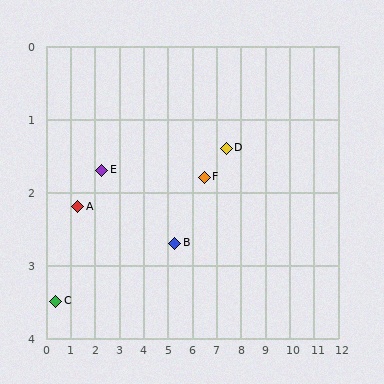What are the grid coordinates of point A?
Point A is at approximately (1.3, 2.2).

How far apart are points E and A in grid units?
Points E and A are about 1.1 grid units apart.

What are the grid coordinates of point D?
Point D is at approximately (7.4, 1.4).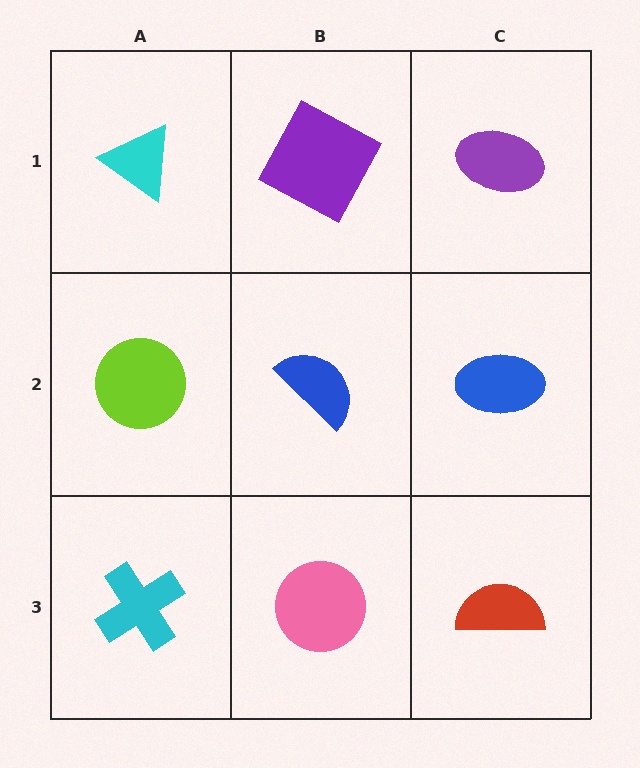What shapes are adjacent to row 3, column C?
A blue ellipse (row 2, column C), a pink circle (row 3, column B).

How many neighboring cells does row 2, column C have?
3.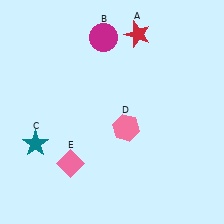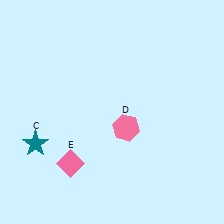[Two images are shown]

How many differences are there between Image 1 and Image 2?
There are 2 differences between the two images.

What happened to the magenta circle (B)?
The magenta circle (B) was removed in Image 2. It was in the top-left area of Image 1.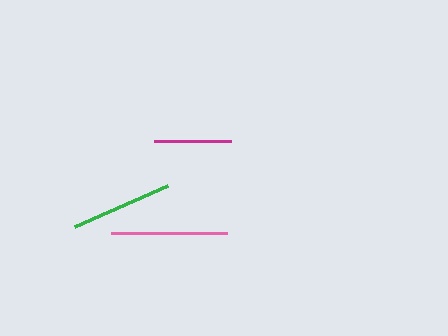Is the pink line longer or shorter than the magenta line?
The pink line is longer than the magenta line.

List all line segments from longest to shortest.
From longest to shortest: pink, green, magenta.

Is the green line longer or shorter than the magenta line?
The green line is longer than the magenta line.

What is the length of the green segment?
The green segment is approximately 102 pixels long.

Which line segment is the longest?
The pink line is the longest at approximately 116 pixels.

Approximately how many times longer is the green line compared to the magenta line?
The green line is approximately 1.3 times the length of the magenta line.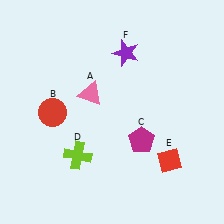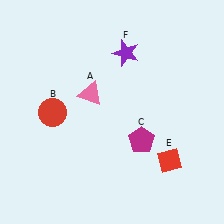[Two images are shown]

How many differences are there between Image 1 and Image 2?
There is 1 difference between the two images.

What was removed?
The lime cross (D) was removed in Image 2.